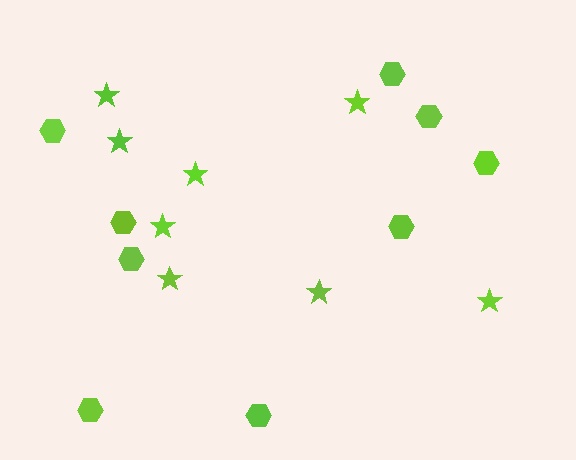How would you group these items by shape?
There are 2 groups: one group of hexagons (9) and one group of stars (8).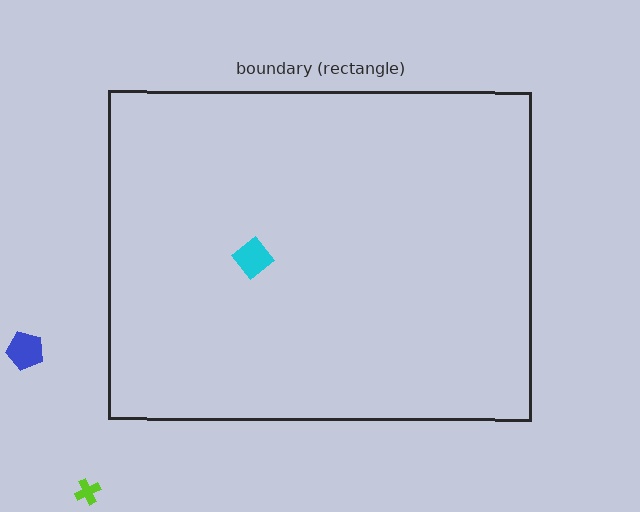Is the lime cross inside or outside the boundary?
Outside.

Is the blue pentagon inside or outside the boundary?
Outside.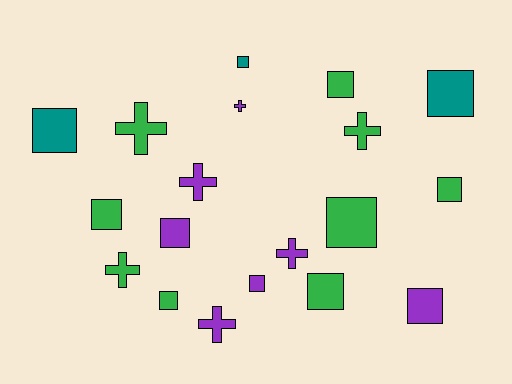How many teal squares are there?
There are 3 teal squares.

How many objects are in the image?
There are 19 objects.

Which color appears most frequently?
Green, with 9 objects.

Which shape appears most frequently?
Square, with 12 objects.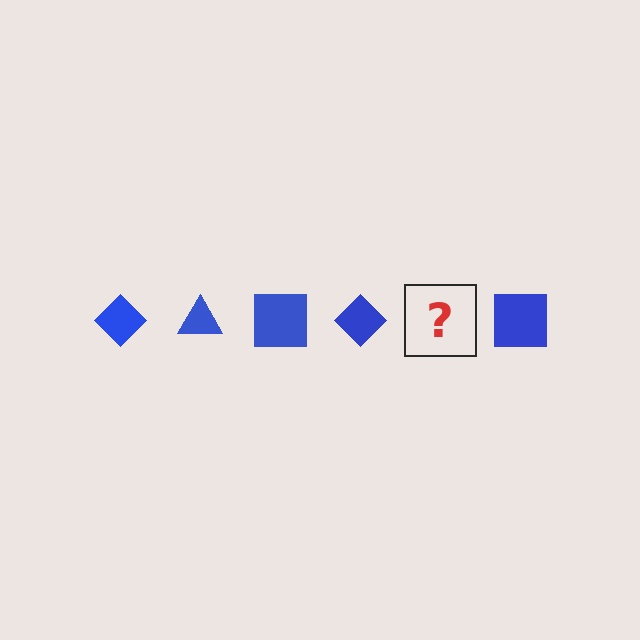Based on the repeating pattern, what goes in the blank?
The blank should be a blue triangle.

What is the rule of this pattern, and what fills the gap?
The rule is that the pattern cycles through diamond, triangle, square shapes in blue. The gap should be filled with a blue triangle.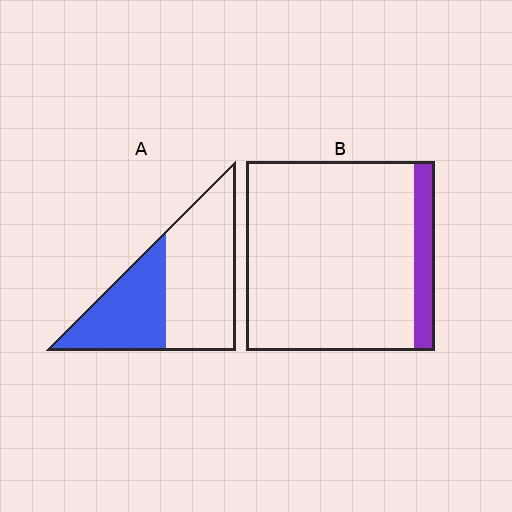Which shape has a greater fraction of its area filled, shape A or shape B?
Shape A.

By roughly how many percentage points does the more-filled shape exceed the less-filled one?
By roughly 30 percentage points (A over B).